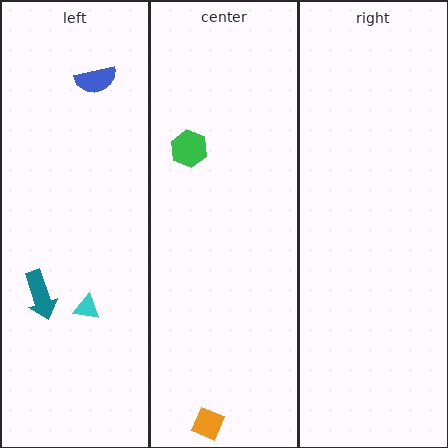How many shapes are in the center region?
2.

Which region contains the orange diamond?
The center region.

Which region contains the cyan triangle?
The left region.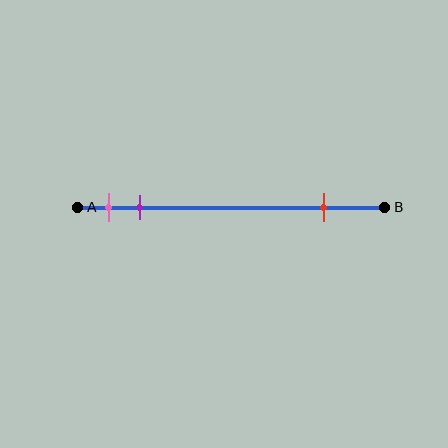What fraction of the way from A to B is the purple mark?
The purple mark is approximately 20% (0.2) of the way from A to B.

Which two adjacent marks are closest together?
The pink and purple marks are the closest adjacent pair.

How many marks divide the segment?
There are 3 marks dividing the segment.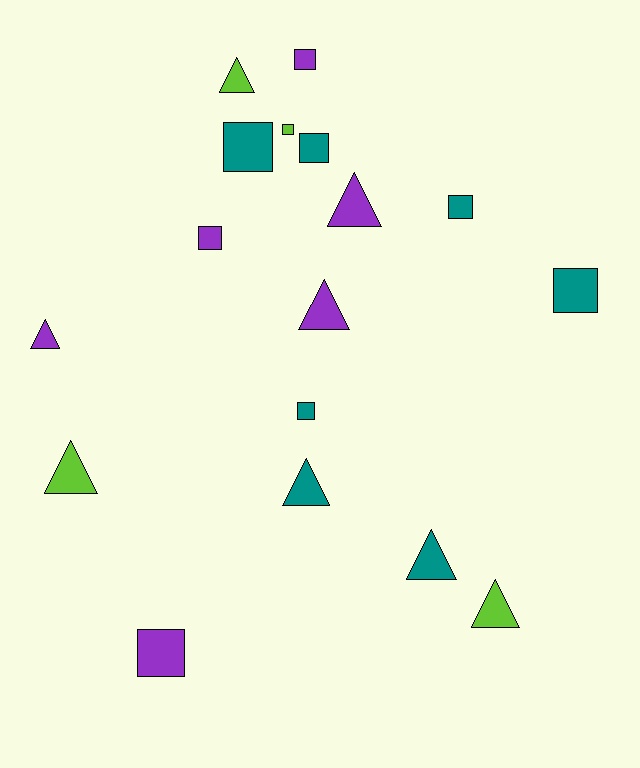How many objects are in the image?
There are 17 objects.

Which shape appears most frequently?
Square, with 9 objects.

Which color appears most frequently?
Teal, with 7 objects.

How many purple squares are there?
There are 3 purple squares.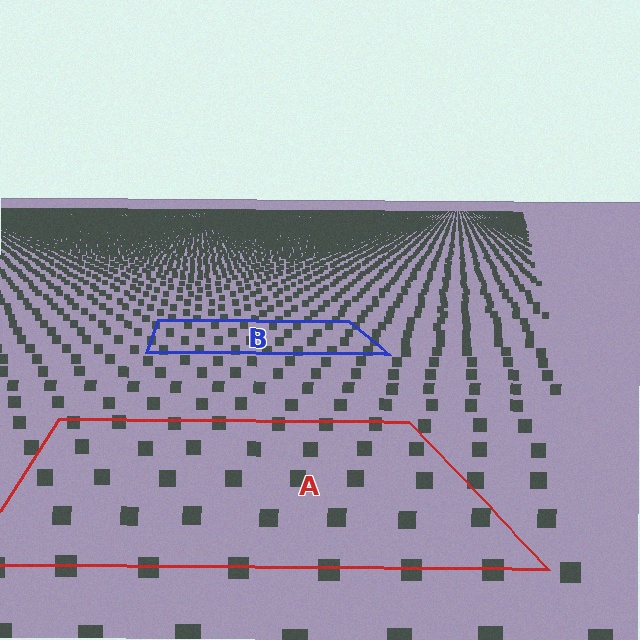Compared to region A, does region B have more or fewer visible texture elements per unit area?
Region B has more texture elements per unit area — they are packed more densely because it is farther away.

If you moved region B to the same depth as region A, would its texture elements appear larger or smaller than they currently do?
They would appear larger. At a closer depth, the same texture elements are projected at a bigger on-screen size.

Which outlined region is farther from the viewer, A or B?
Region B is farther from the viewer — the texture elements inside it appear smaller and more densely packed.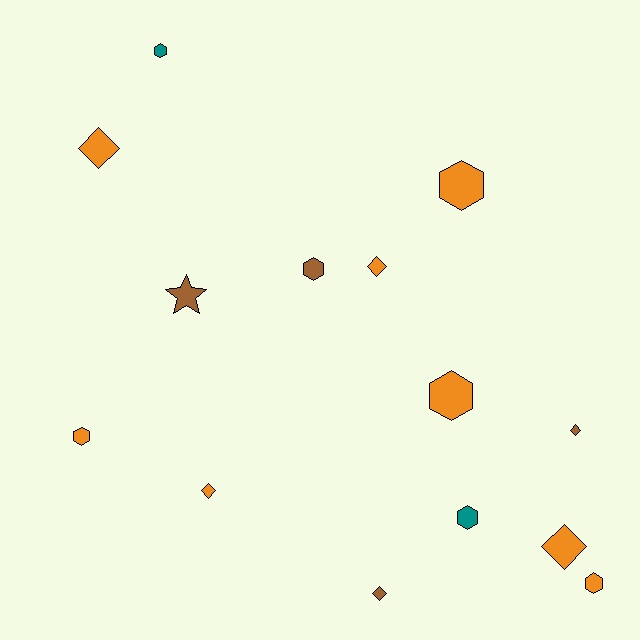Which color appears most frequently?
Orange, with 8 objects.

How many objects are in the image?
There are 14 objects.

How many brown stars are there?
There is 1 brown star.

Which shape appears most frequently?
Hexagon, with 7 objects.